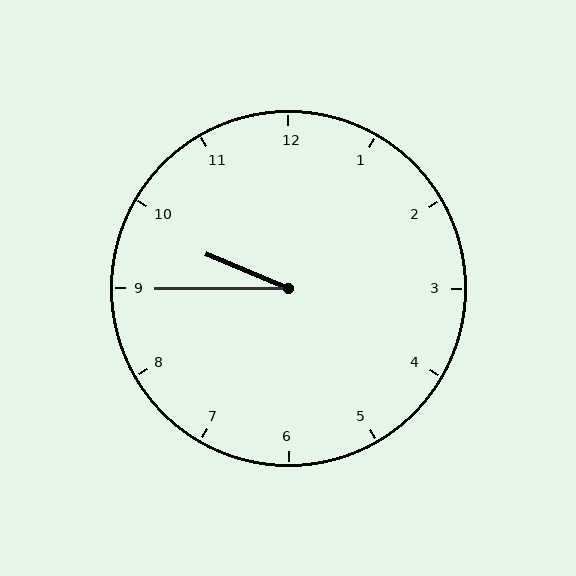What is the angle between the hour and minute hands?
Approximately 22 degrees.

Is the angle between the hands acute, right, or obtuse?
It is acute.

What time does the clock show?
9:45.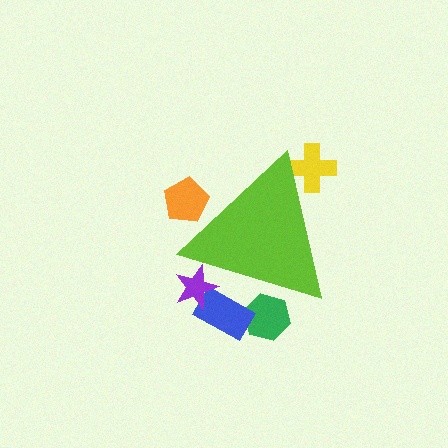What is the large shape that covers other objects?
A lime triangle.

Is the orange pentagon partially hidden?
Yes, the orange pentagon is partially hidden behind the lime triangle.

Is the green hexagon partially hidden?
Yes, the green hexagon is partially hidden behind the lime triangle.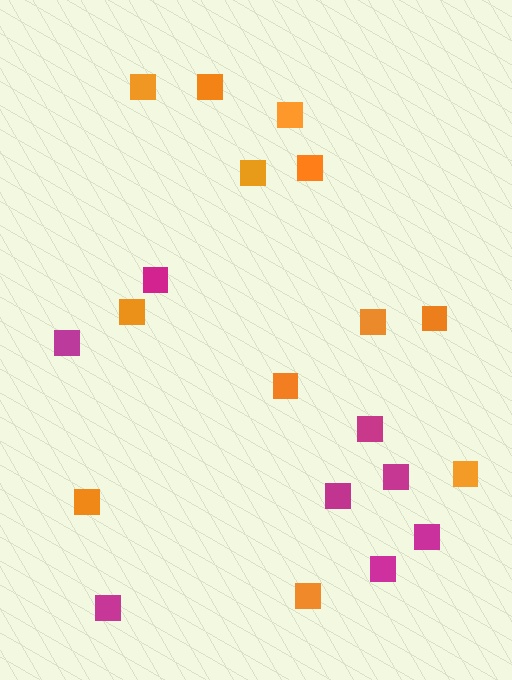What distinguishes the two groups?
There are 2 groups: one group of magenta squares (8) and one group of orange squares (12).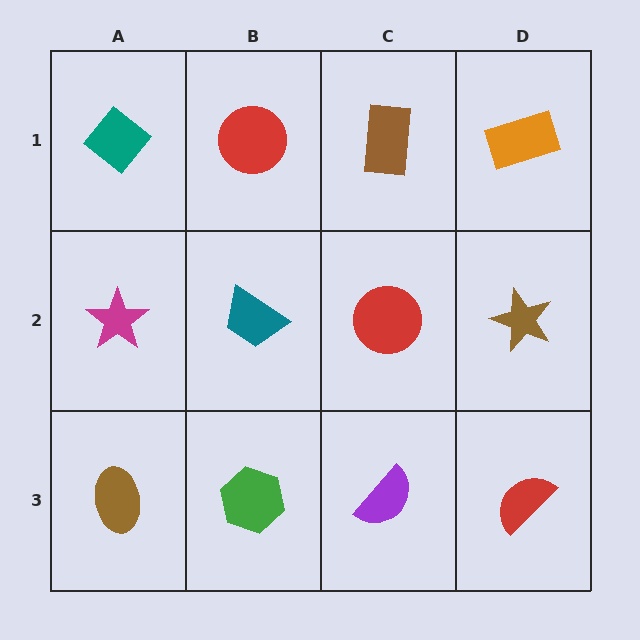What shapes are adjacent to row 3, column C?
A red circle (row 2, column C), a green hexagon (row 3, column B), a red semicircle (row 3, column D).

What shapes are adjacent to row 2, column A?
A teal diamond (row 1, column A), a brown ellipse (row 3, column A), a teal trapezoid (row 2, column B).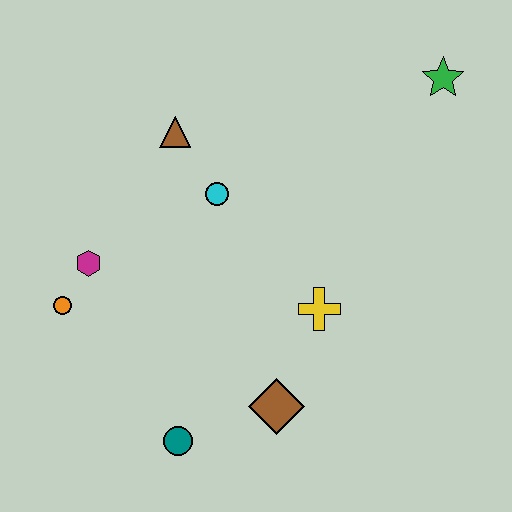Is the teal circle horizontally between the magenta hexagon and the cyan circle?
Yes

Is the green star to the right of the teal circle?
Yes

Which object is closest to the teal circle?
The brown diamond is closest to the teal circle.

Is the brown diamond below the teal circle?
No